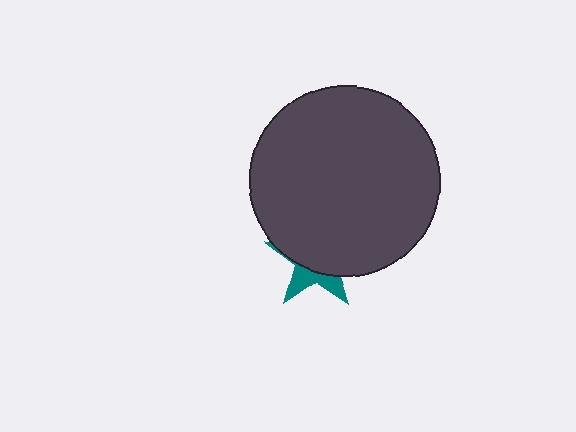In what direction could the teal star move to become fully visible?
The teal star could move down. That would shift it out from behind the dark gray circle entirely.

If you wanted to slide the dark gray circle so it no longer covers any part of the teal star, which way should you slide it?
Slide it up — that is the most direct way to separate the two shapes.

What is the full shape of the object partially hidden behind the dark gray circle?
The partially hidden object is a teal star.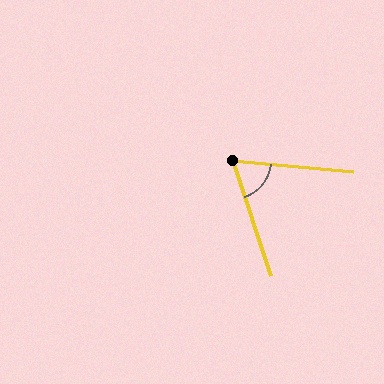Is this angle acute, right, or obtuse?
It is acute.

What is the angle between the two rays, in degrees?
Approximately 66 degrees.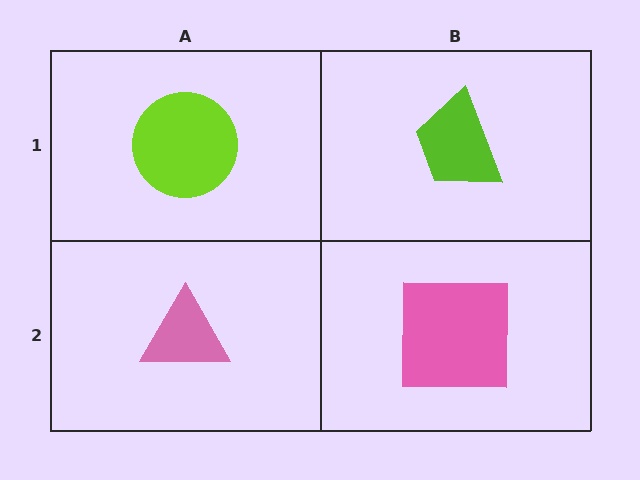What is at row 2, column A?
A pink triangle.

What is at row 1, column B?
A lime trapezoid.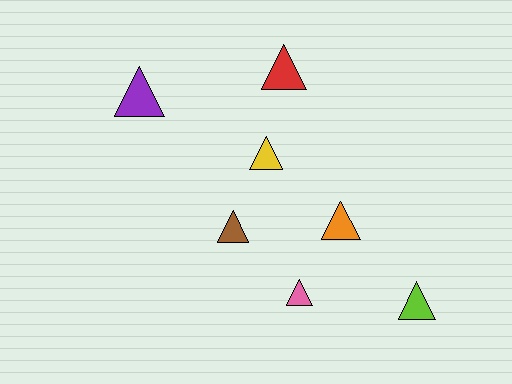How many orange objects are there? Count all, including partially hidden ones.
There is 1 orange object.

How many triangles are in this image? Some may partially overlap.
There are 7 triangles.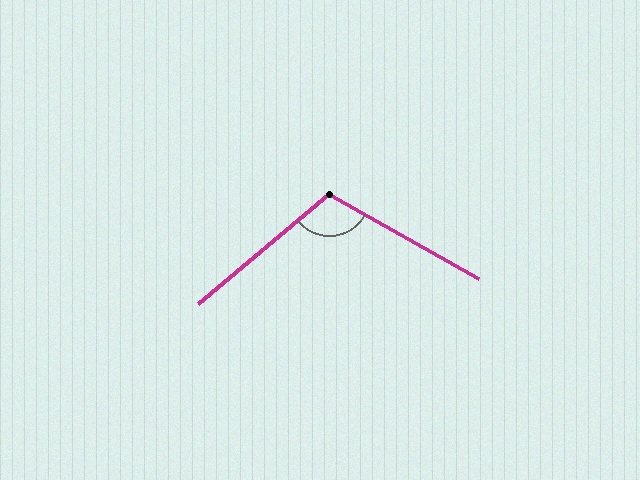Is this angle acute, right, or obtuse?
It is obtuse.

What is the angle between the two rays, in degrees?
Approximately 111 degrees.